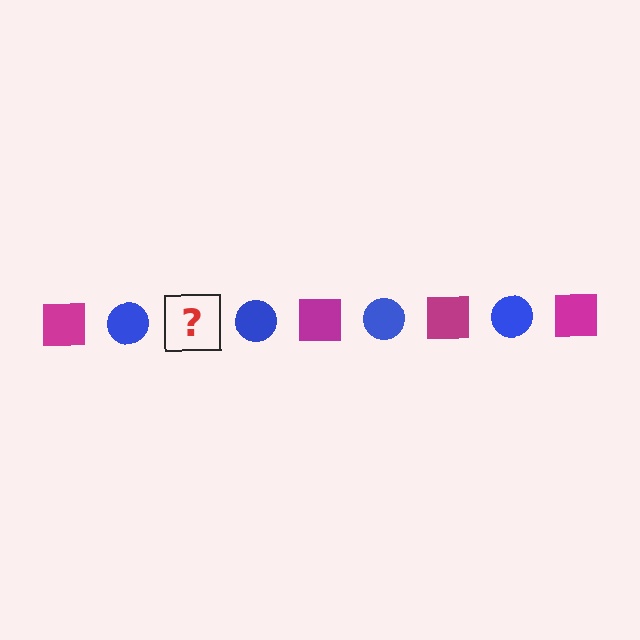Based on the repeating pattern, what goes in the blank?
The blank should be a magenta square.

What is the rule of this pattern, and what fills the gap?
The rule is that the pattern alternates between magenta square and blue circle. The gap should be filled with a magenta square.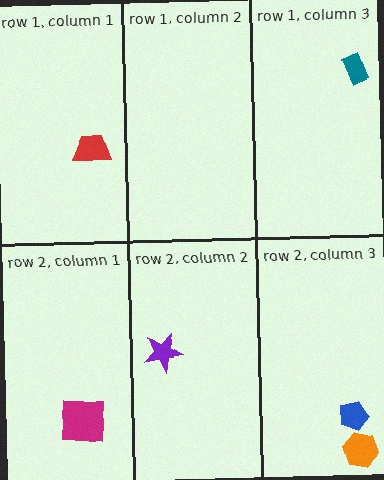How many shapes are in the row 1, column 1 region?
1.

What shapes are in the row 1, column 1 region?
The red trapezoid.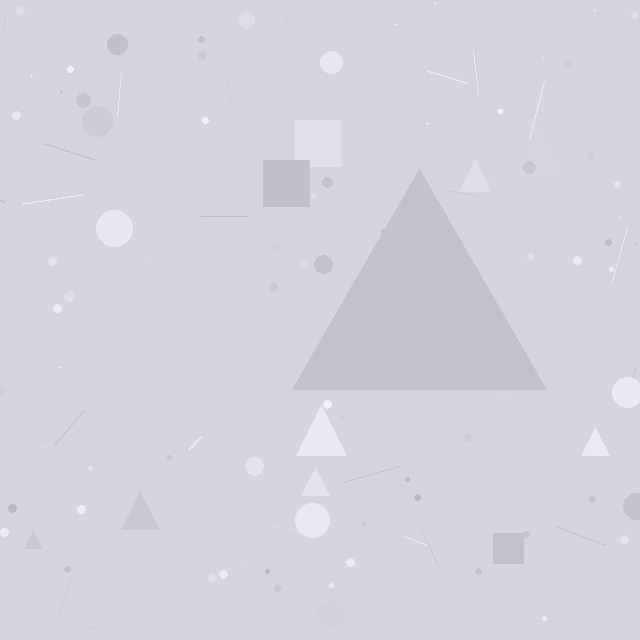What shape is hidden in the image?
A triangle is hidden in the image.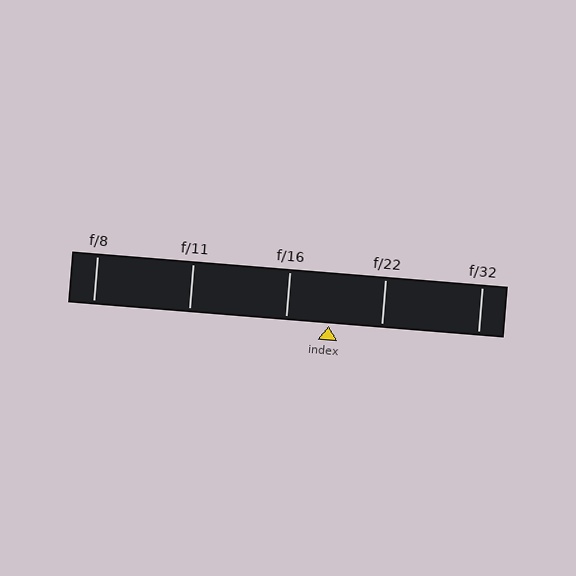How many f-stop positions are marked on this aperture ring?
There are 5 f-stop positions marked.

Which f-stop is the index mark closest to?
The index mark is closest to f/16.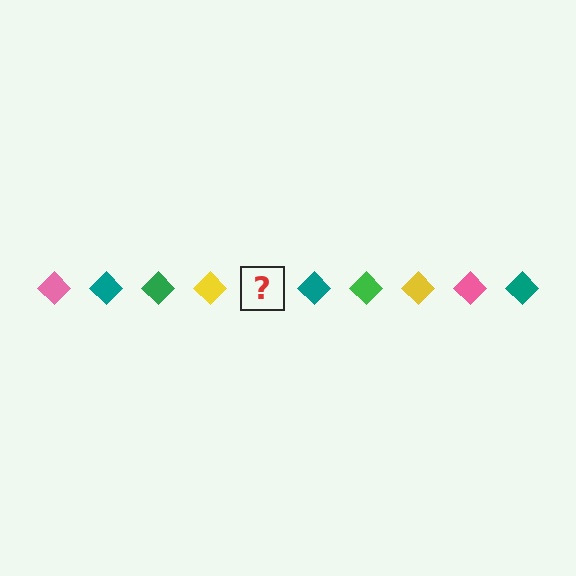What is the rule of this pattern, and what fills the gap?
The rule is that the pattern cycles through pink, teal, green, yellow diamonds. The gap should be filled with a pink diamond.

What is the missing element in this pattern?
The missing element is a pink diamond.